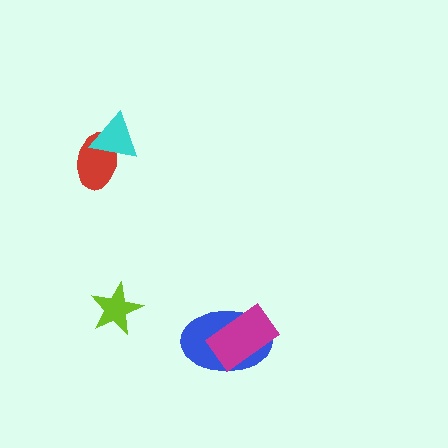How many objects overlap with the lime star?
0 objects overlap with the lime star.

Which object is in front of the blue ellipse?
The magenta rectangle is in front of the blue ellipse.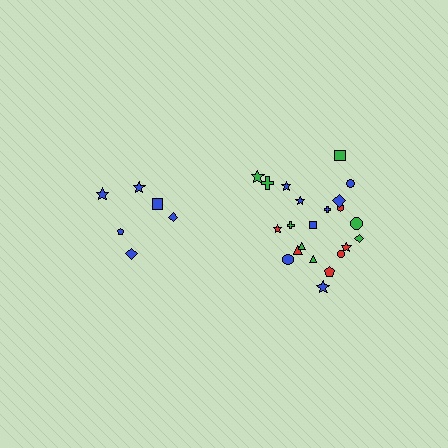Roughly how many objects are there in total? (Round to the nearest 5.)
Roughly 30 objects in total.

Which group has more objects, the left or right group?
The right group.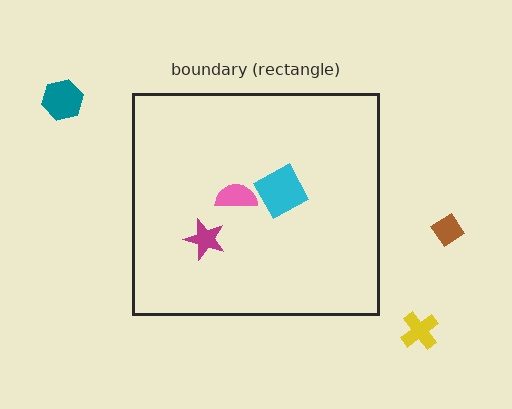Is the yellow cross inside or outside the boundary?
Outside.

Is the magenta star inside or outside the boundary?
Inside.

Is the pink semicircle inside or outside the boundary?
Inside.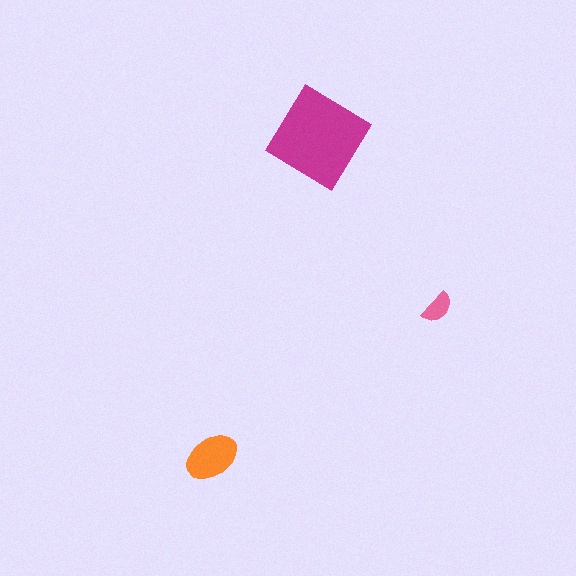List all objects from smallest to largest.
The pink semicircle, the orange ellipse, the magenta diamond.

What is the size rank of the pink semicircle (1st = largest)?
3rd.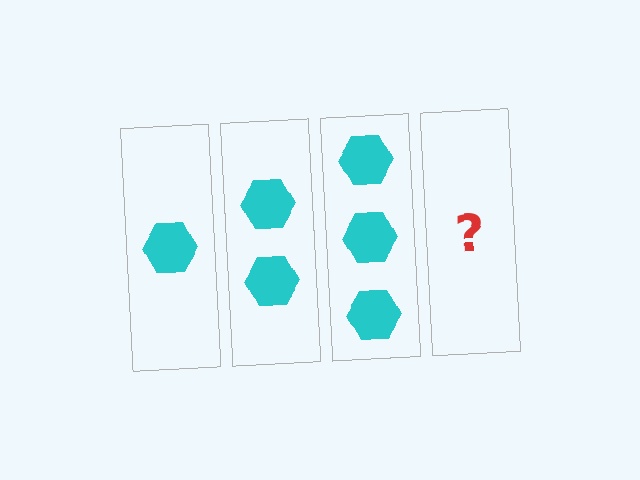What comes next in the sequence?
The next element should be 4 hexagons.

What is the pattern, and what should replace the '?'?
The pattern is that each step adds one more hexagon. The '?' should be 4 hexagons.